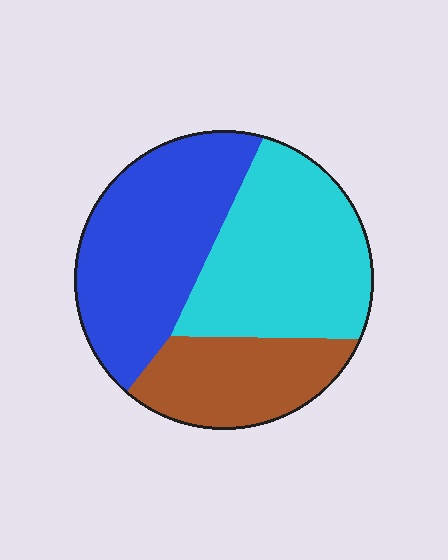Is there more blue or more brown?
Blue.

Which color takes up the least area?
Brown, at roughly 25%.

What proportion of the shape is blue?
Blue takes up about three eighths (3/8) of the shape.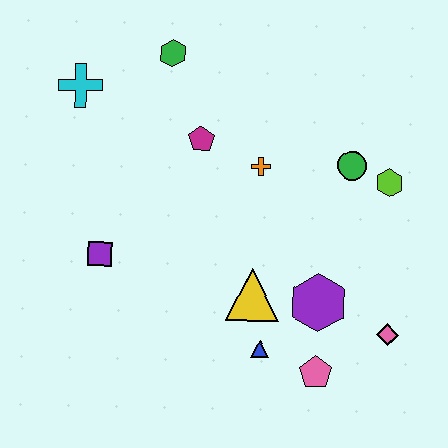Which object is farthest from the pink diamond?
The cyan cross is farthest from the pink diamond.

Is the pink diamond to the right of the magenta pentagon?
Yes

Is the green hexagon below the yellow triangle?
No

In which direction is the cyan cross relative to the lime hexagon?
The cyan cross is to the left of the lime hexagon.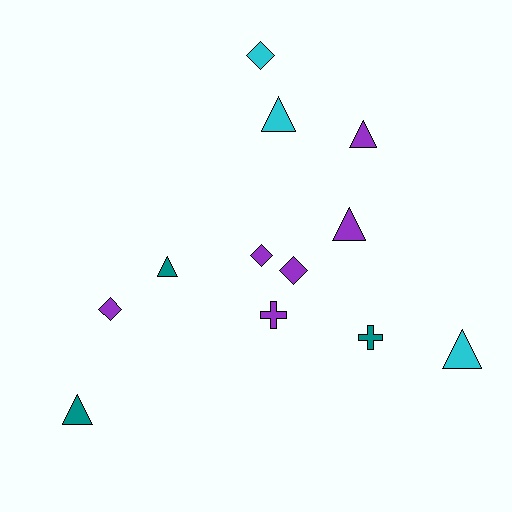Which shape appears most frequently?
Triangle, with 6 objects.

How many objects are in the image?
There are 12 objects.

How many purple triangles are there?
There are 2 purple triangles.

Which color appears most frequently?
Purple, with 6 objects.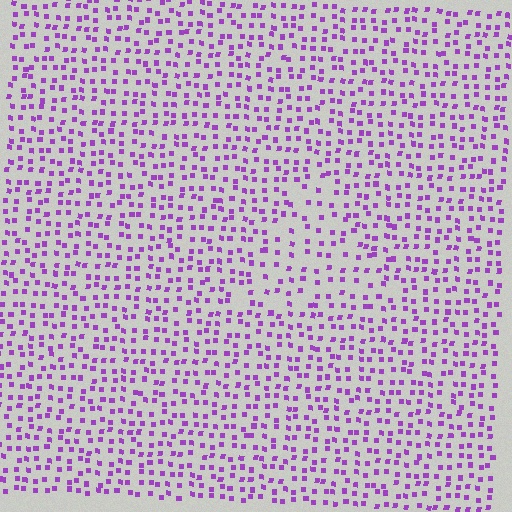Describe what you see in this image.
The image contains small purple elements arranged at two different densities. A triangle-shaped region is visible where the elements are less densely packed than the surrounding area.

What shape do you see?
I see a triangle.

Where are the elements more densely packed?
The elements are more densely packed outside the triangle boundary.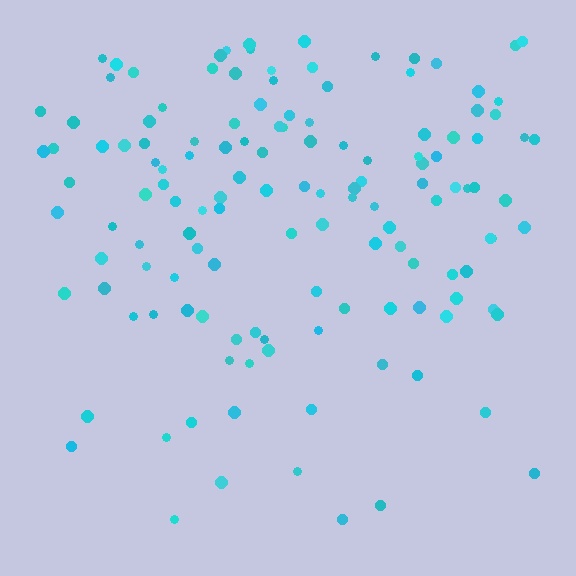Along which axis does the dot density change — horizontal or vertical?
Vertical.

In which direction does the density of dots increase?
From bottom to top, with the top side densest.